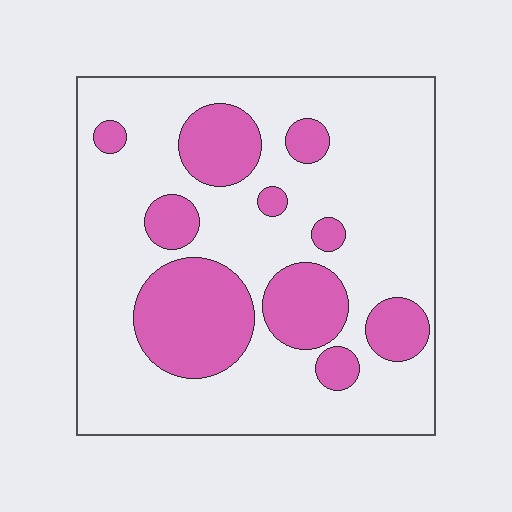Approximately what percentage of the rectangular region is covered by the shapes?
Approximately 25%.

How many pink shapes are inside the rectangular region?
10.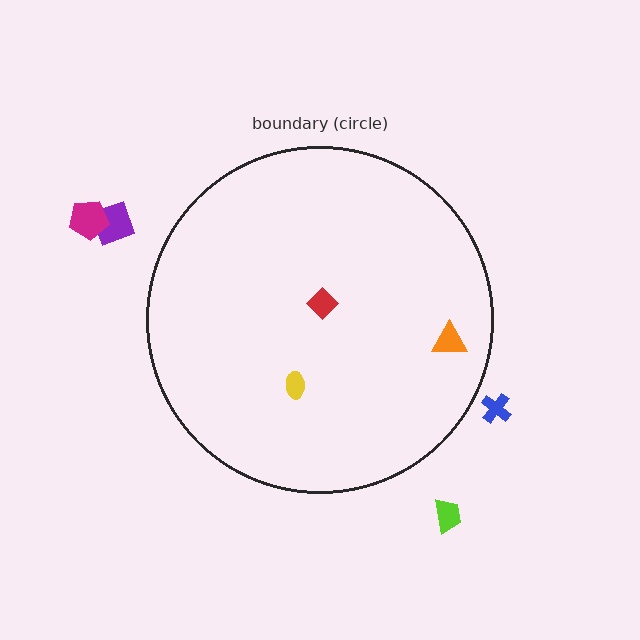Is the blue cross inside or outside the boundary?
Outside.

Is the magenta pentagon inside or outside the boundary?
Outside.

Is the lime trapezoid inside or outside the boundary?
Outside.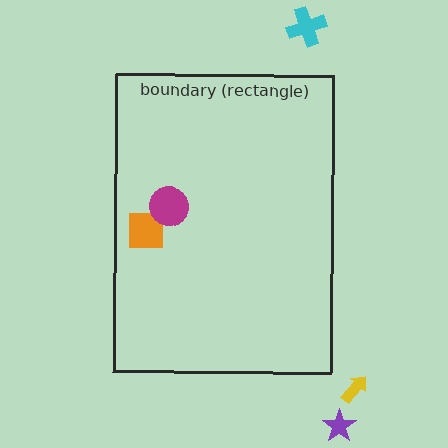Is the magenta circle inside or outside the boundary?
Inside.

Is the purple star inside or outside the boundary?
Outside.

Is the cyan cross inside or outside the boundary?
Outside.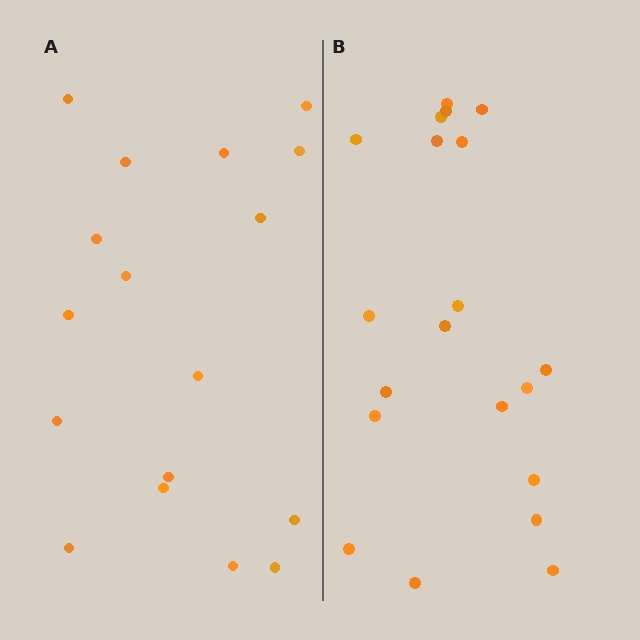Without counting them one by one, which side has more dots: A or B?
Region B (the right region) has more dots.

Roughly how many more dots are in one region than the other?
Region B has just a few more — roughly 2 or 3 more dots than region A.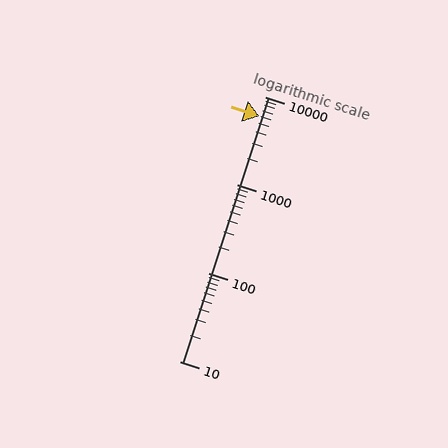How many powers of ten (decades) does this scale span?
The scale spans 3 decades, from 10 to 10000.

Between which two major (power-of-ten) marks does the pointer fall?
The pointer is between 1000 and 10000.